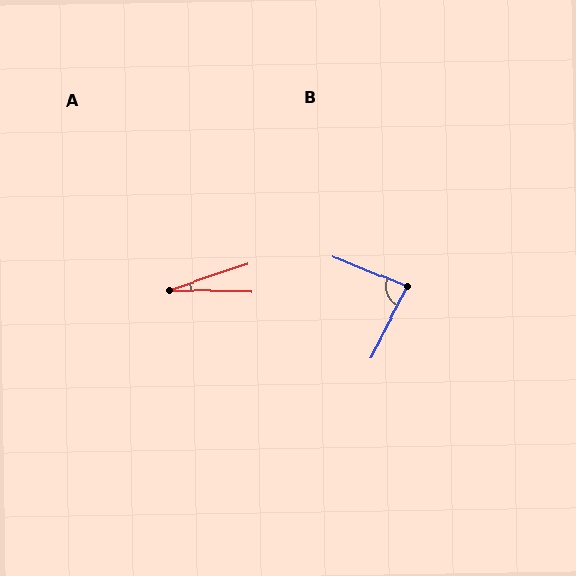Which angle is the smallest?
A, at approximately 20 degrees.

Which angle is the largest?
B, at approximately 85 degrees.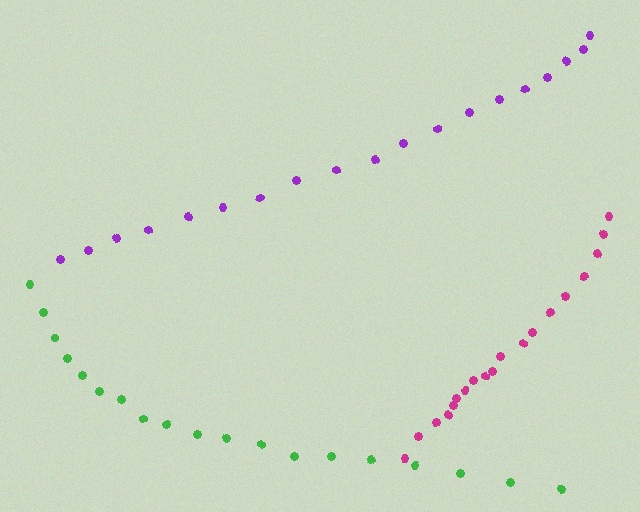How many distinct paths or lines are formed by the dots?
There are 3 distinct paths.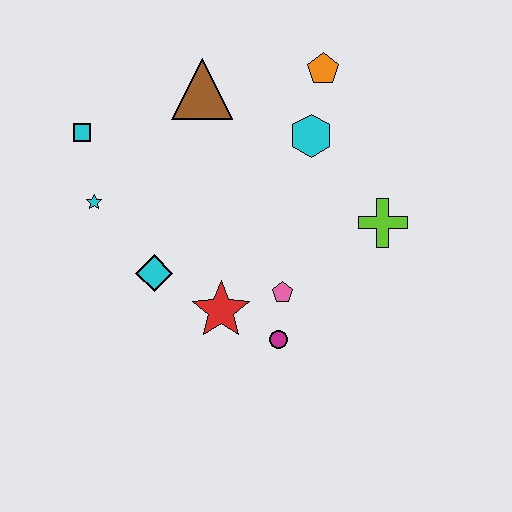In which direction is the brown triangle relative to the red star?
The brown triangle is above the red star.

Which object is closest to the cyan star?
The cyan square is closest to the cyan star.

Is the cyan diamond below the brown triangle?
Yes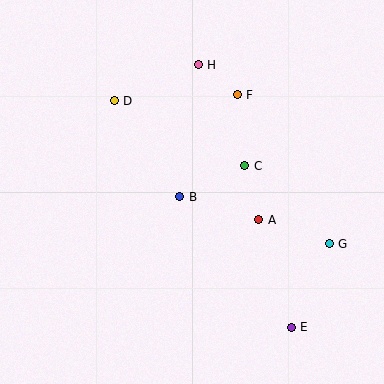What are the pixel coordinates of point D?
Point D is at (114, 101).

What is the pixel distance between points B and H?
The distance between B and H is 133 pixels.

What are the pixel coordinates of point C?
Point C is at (245, 166).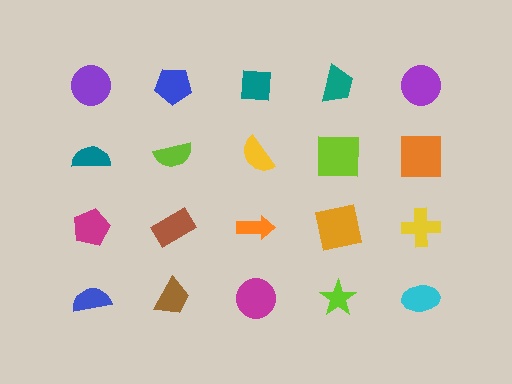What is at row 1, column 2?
A blue pentagon.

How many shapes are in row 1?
5 shapes.